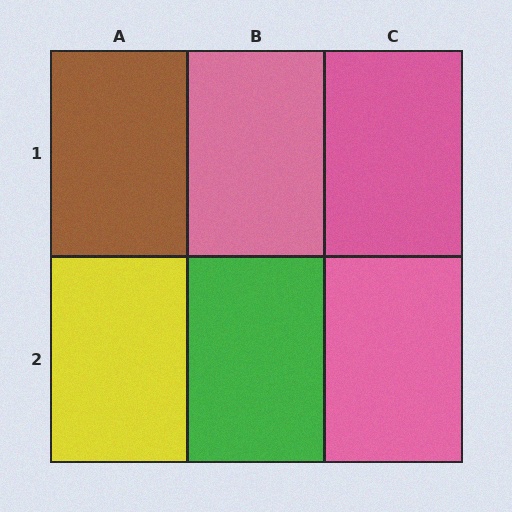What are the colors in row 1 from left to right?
Brown, pink, pink.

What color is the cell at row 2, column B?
Green.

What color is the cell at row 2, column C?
Pink.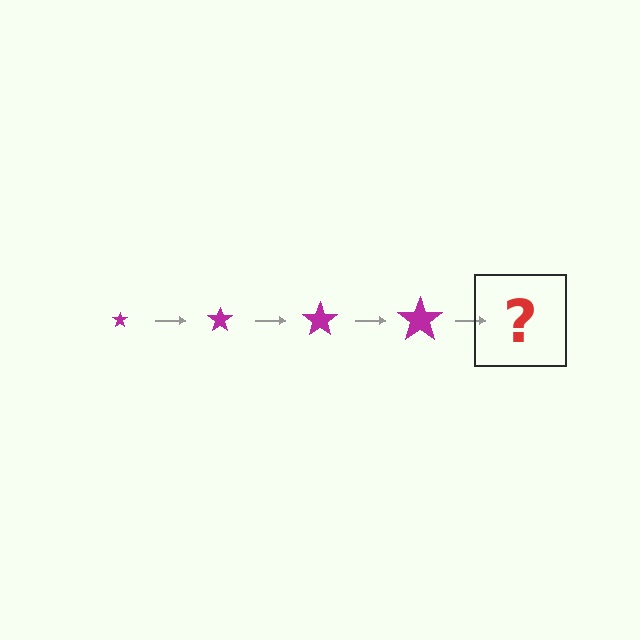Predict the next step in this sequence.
The next step is a magenta star, larger than the previous one.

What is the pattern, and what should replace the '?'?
The pattern is that the star gets progressively larger each step. The '?' should be a magenta star, larger than the previous one.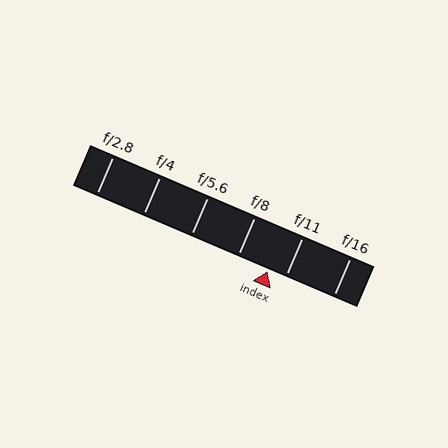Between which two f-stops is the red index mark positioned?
The index mark is between f/8 and f/11.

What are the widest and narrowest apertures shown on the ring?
The widest aperture shown is f/2.8 and the narrowest is f/16.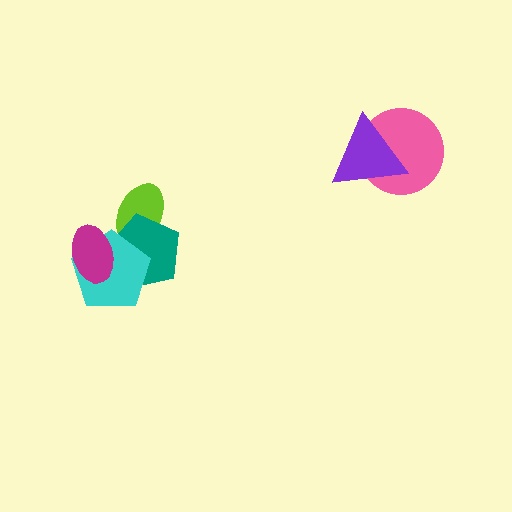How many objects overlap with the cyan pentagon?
3 objects overlap with the cyan pentagon.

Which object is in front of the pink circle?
The purple triangle is in front of the pink circle.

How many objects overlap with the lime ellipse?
2 objects overlap with the lime ellipse.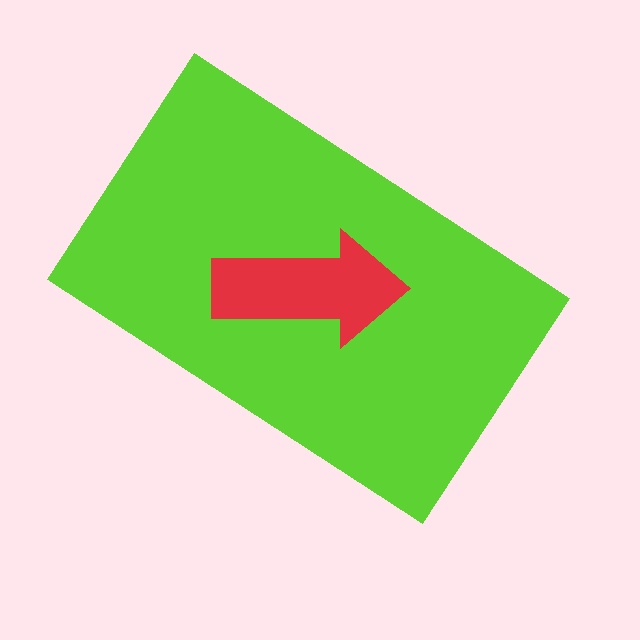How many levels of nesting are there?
2.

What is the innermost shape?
The red arrow.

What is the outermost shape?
The lime rectangle.